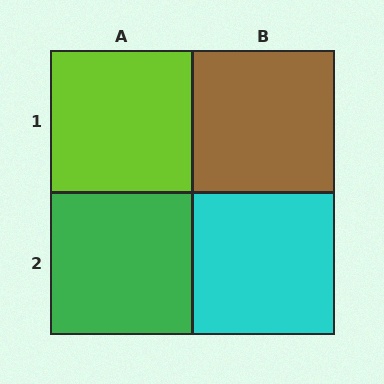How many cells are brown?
1 cell is brown.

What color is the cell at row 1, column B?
Brown.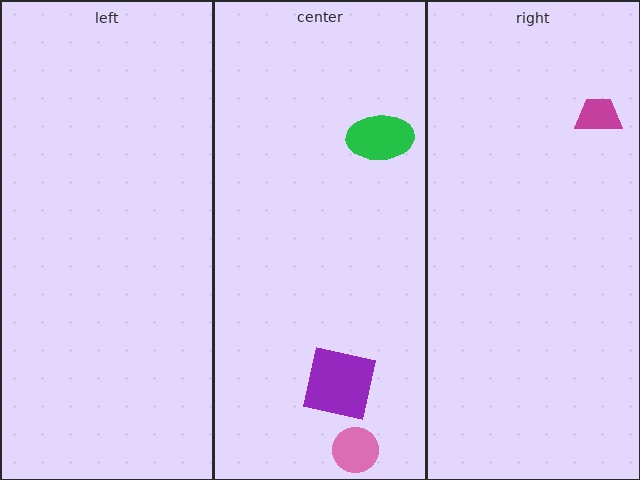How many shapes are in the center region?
3.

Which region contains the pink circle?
The center region.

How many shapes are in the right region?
1.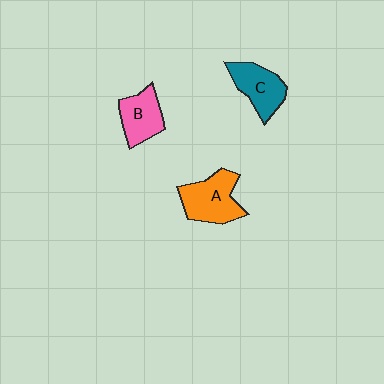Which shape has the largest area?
Shape A (orange).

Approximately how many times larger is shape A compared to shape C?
Approximately 1.2 times.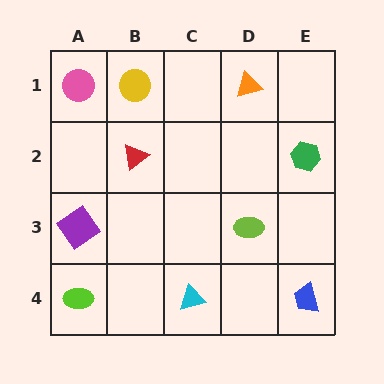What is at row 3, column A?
A purple diamond.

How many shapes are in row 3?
2 shapes.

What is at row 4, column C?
A cyan triangle.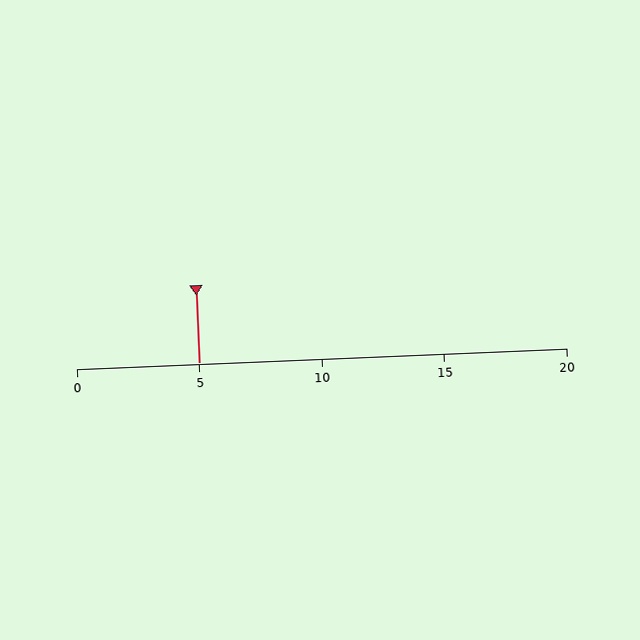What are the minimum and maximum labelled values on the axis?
The axis runs from 0 to 20.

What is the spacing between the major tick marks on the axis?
The major ticks are spaced 5 apart.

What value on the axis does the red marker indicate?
The marker indicates approximately 5.